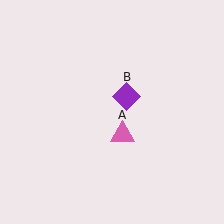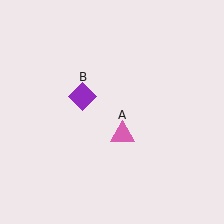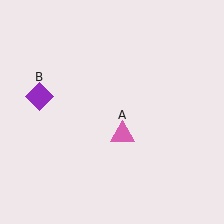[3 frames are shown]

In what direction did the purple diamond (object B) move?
The purple diamond (object B) moved left.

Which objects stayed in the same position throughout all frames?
Pink triangle (object A) remained stationary.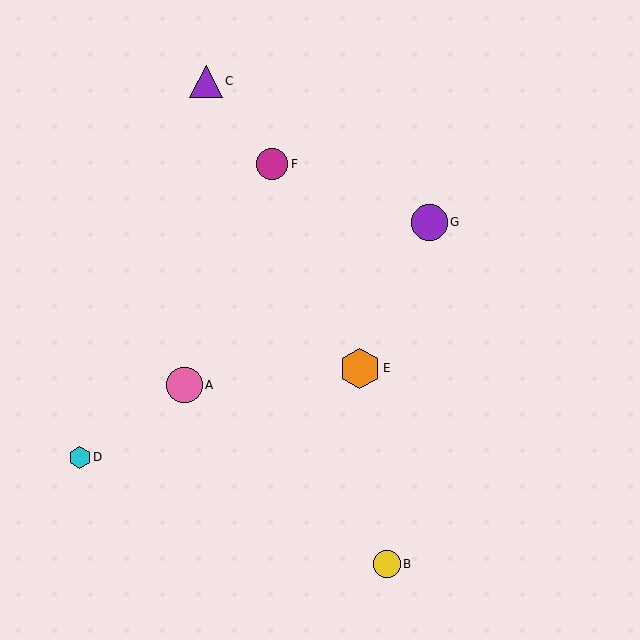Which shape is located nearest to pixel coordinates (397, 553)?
The yellow circle (labeled B) at (387, 564) is nearest to that location.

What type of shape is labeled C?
Shape C is a purple triangle.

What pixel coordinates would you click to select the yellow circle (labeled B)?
Click at (387, 564) to select the yellow circle B.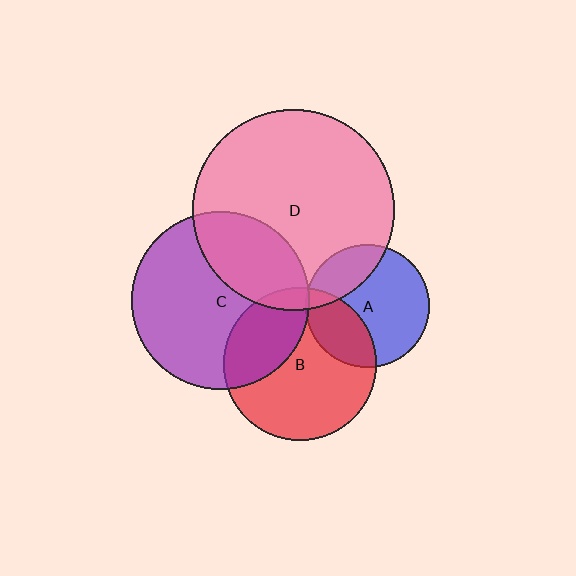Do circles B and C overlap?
Yes.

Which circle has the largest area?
Circle D (pink).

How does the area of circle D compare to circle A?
Approximately 2.7 times.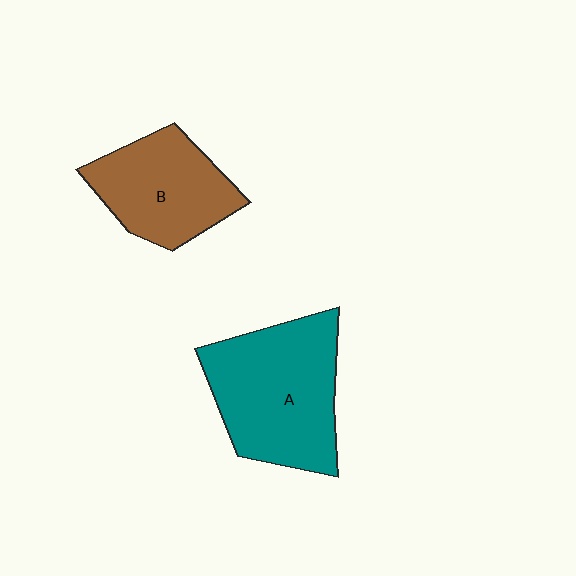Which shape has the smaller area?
Shape B (brown).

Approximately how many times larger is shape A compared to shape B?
Approximately 1.4 times.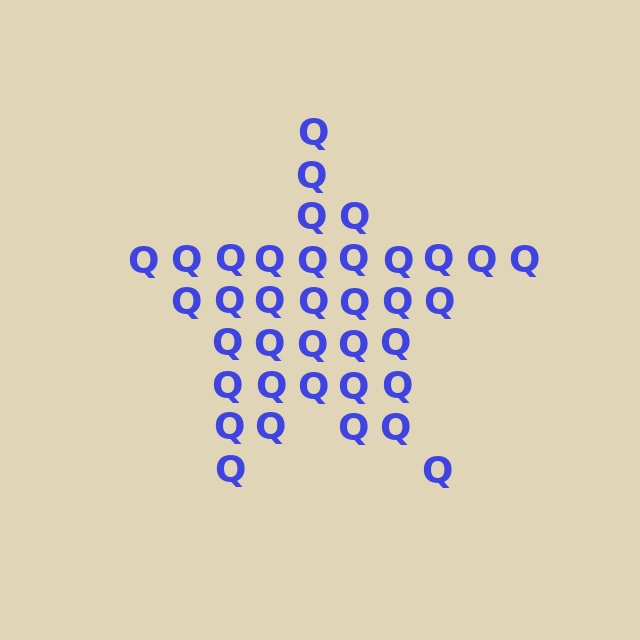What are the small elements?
The small elements are letter Q's.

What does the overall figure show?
The overall figure shows a star.